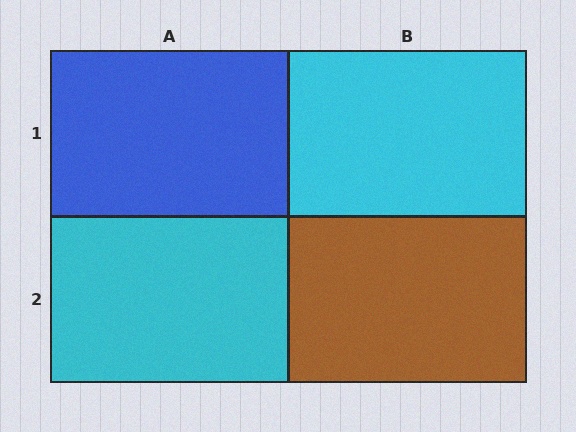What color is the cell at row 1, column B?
Cyan.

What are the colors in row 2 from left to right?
Cyan, brown.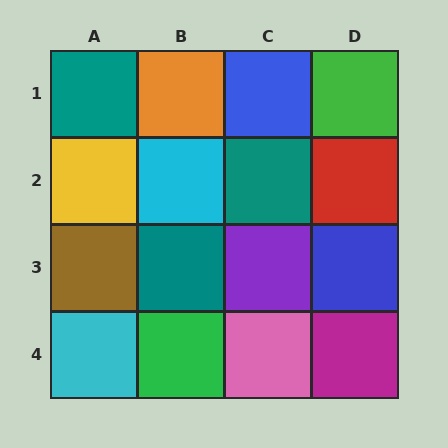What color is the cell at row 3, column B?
Teal.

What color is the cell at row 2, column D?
Red.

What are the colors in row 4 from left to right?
Cyan, green, pink, magenta.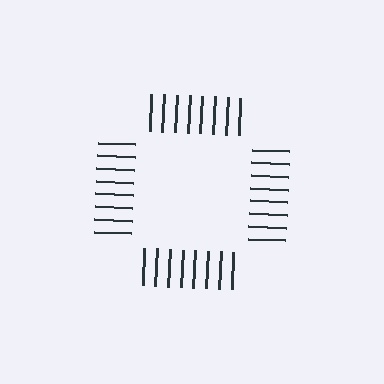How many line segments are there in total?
32 — 8 along each of the 4 edges.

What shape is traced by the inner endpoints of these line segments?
An illusory square — the line segments terminate on its edges but no continuous stroke is drawn.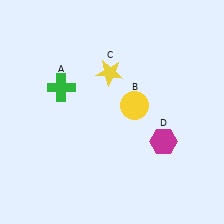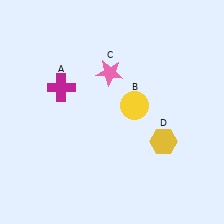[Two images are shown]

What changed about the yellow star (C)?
In Image 1, C is yellow. In Image 2, it changed to pink.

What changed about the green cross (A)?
In Image 1, A is green. In Image 2, it changed to magenta.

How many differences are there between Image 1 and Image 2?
There are 3 differences between the two images.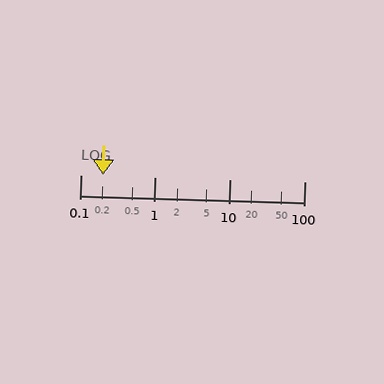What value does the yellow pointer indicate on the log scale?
The pointer indicates approximately 0.2.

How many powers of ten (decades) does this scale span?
The scale spans 3 decades, from 0.1 to 100.